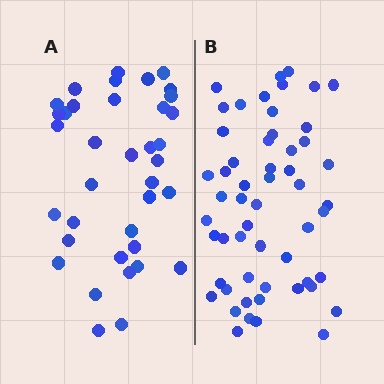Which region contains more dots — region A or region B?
Region B (the right region) has more dots.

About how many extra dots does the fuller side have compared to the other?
Region B has approximately 20 more dots than region A.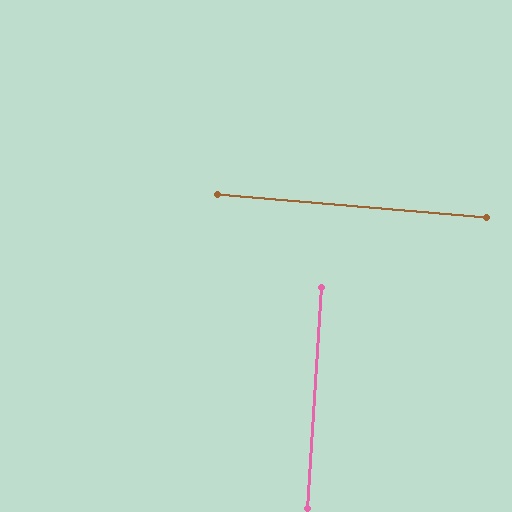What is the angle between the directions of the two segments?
Approximately 89 degrees.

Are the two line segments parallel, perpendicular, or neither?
Perpendicular — they meet at approximately 89°.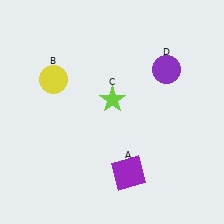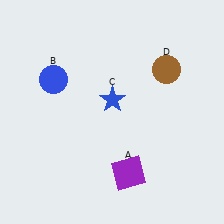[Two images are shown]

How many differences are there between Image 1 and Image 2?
There are 3 differences between the two images.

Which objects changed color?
B changed from yellow to blue. C changed from lime to blue. D changed from purple to brown.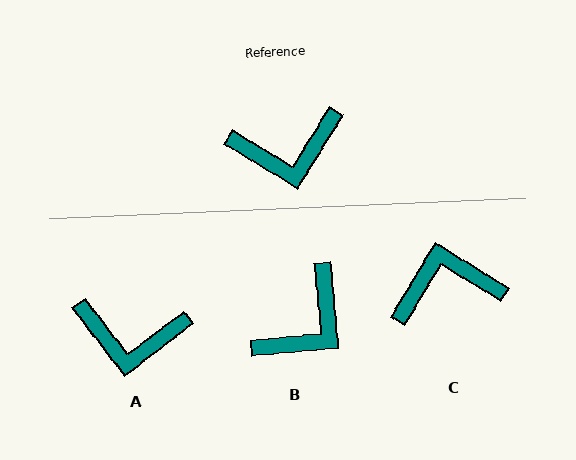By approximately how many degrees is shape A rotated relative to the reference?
Approximately 21 degrees clockwise.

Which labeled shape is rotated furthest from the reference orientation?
C, about 180 degrees away.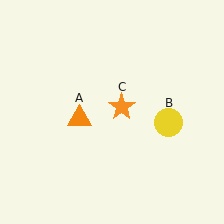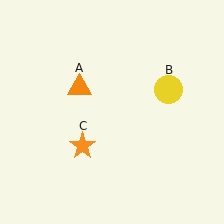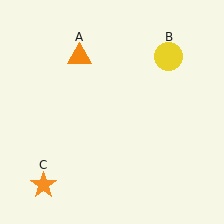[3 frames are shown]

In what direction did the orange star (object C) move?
The orange star (object C) moved down and to the left.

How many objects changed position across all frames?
3 objects changed position: orange triangle (object A), yellow circle (object B), orange star (object C).